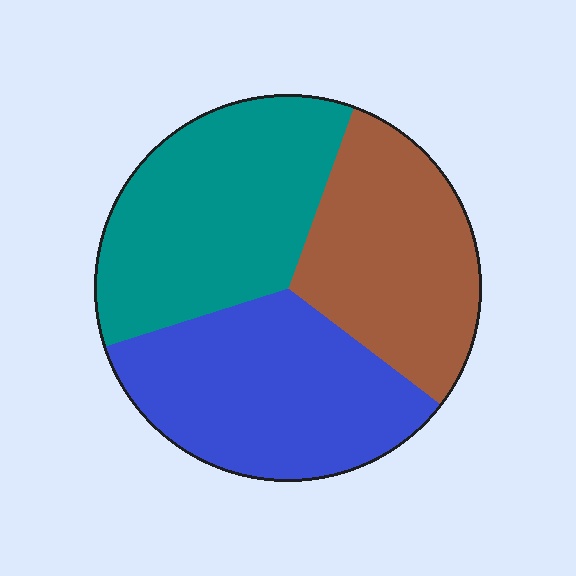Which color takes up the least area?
Brown, at roughly 30%.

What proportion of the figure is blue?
Blue takes up about one third (1/3) of the figure.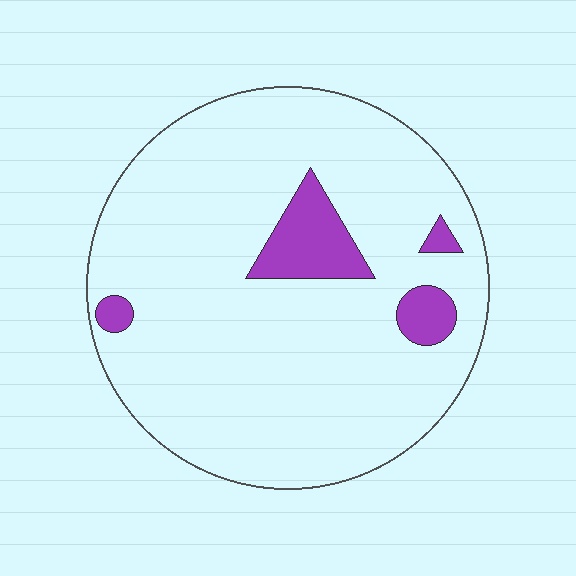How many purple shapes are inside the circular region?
4.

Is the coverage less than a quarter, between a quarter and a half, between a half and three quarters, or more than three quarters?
Less than a quarter.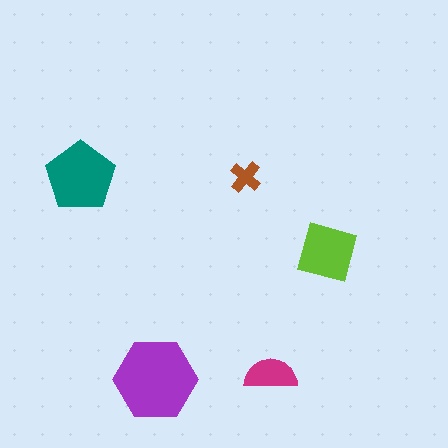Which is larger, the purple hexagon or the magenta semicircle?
The purple hexagon.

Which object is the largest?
The purple hexagon.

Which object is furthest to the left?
The teal pentagon is leftmost.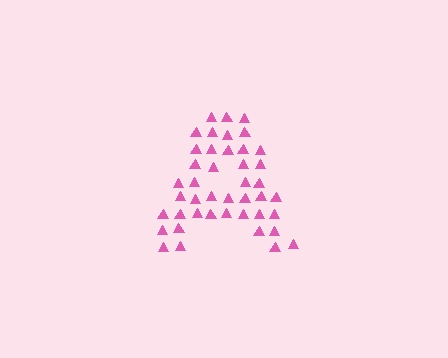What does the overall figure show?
The overall figure shows the letter A.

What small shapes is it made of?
It is made of small triangles.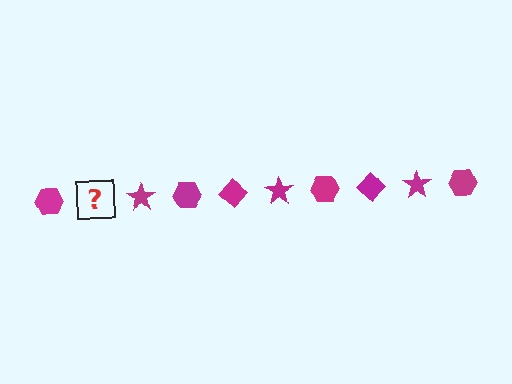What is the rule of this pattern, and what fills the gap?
The rule is that the pattern cycles through hexagon, diamond, star shapes in magenta. The gap should be filled with a magenta diamond.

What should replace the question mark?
The question mark should be replaced with a magenta diamond.